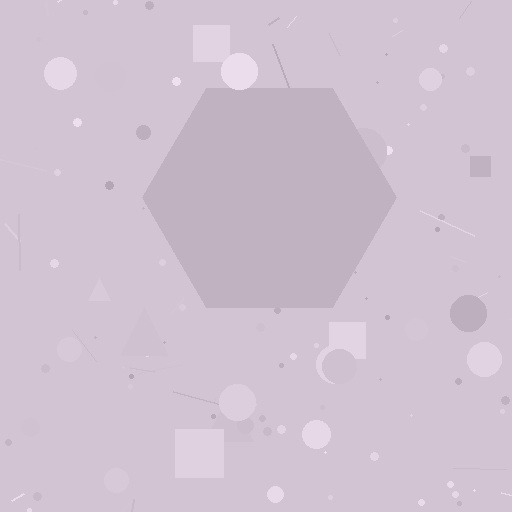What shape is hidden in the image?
A hexagon is hidden in the image.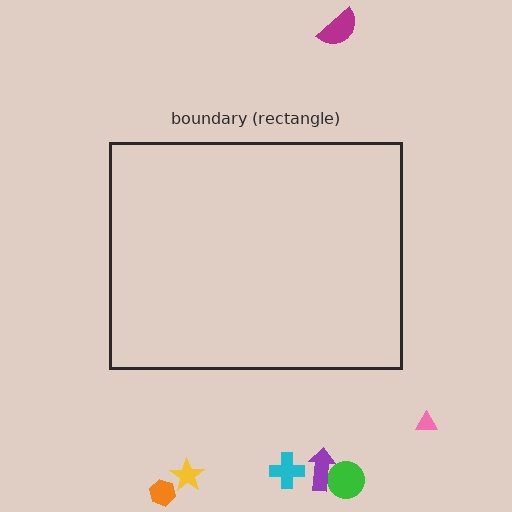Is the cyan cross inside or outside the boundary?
Outside.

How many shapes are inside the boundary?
0 inside, 7 outside.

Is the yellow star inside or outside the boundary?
Outside.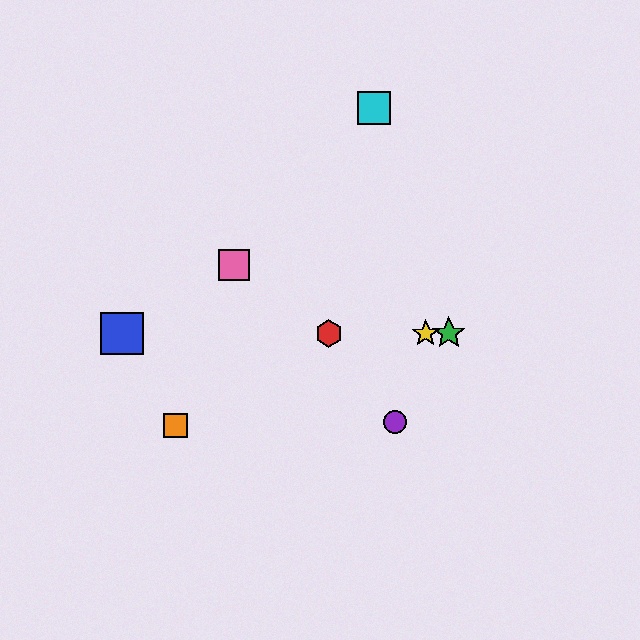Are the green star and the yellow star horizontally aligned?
Yes, both are at y≈333.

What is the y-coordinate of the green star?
The green star is at y≈333.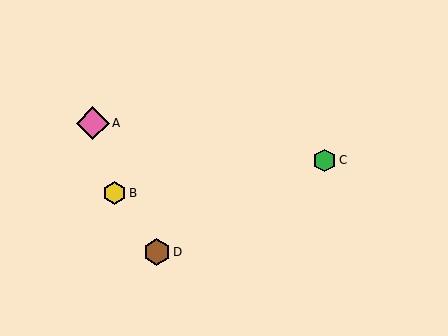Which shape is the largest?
The pink diamond (labeled A) is the largest.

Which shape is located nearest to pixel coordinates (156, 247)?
The brown hexagon (labeled D) at (157, 252) is nearest to that location.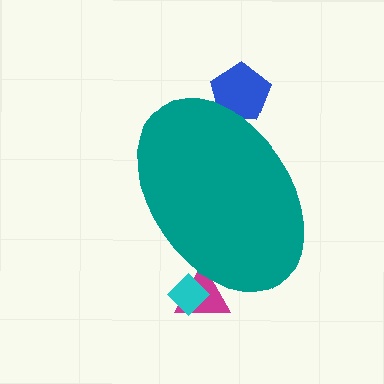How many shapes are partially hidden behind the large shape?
3 shapes are partially hidden.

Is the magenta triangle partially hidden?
Yes, the magenta triangle is partially hidden behind the teal ellipse.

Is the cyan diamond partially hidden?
Yes, the cyan diamond is partially hidden behind the teal ellipse.